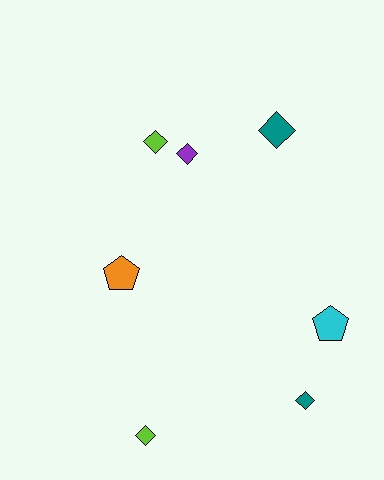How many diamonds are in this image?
There are 5 diamonds.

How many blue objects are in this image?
There are no blue objects.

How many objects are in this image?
There are 7 objects.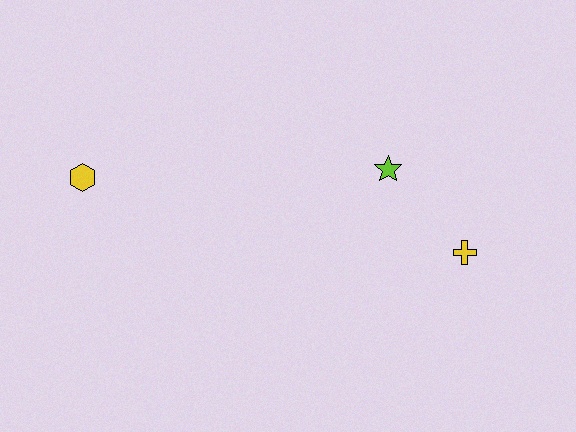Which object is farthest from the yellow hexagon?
The yellow cross is farthest from the yellow hexagon.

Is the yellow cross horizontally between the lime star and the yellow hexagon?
No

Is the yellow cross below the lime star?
Yes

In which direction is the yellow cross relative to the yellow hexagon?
The yellow cross is to the right of the yellow hexagon.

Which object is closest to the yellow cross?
The lime star is closest to the yellow cross.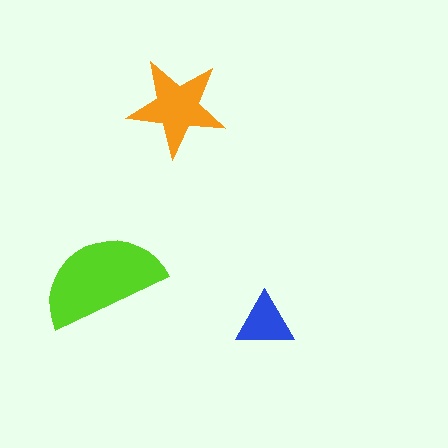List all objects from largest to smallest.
The lime semicircle, the orange star, the blue triangle.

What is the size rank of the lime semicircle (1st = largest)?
1st.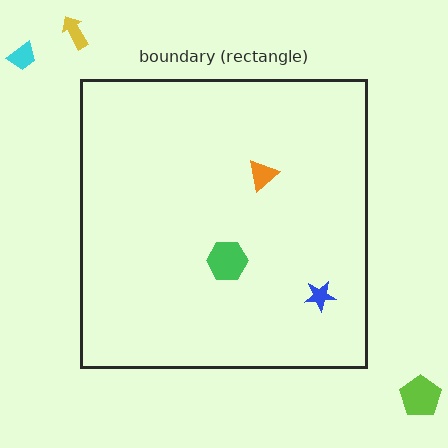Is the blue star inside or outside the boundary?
Inside.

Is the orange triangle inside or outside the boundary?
Inside.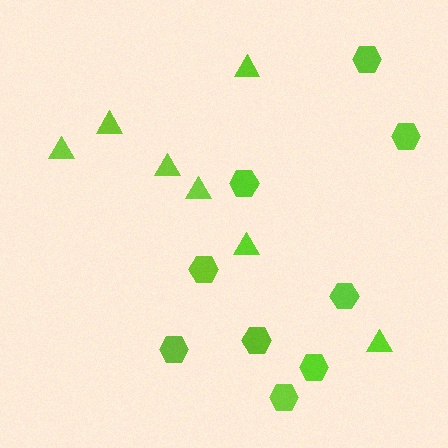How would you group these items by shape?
There are 2 groups: one group of hexagons (9) and one group of triangles (7).